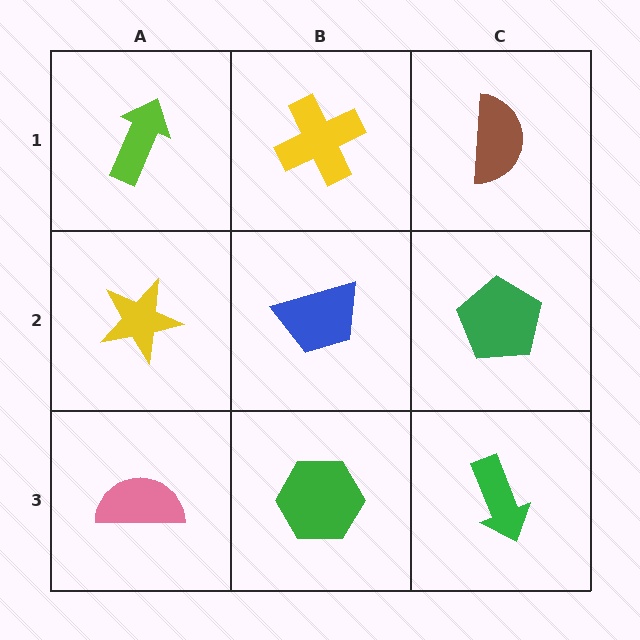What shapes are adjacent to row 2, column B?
A yellow cross (row 1, column B), a green hexagon (row 3, column B), a yellow star (row 2, column A), a green pentagon (row 2, column C).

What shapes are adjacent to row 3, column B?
A blue trapezoid (row 2, column B), a pink semicircle (row 3, column A), a green arrow (row 3, column C).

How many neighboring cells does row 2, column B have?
4.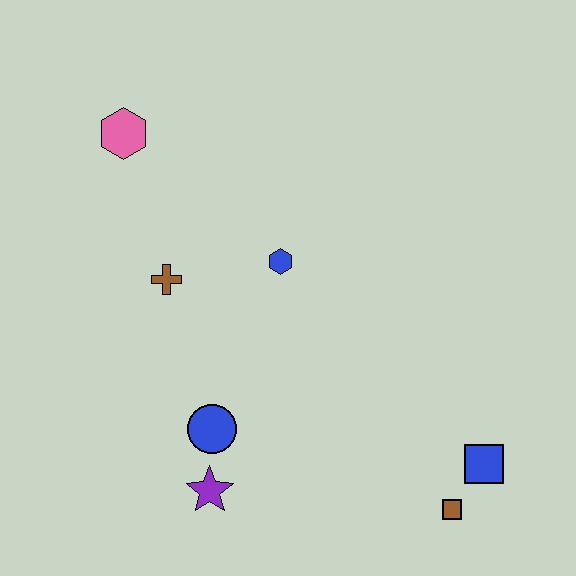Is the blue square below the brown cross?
Yes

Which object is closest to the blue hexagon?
The brown cross is closest to the blue hexagon.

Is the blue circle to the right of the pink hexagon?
Yes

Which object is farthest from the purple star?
The pink hexagon is farthest from the purple star.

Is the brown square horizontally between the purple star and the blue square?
Yes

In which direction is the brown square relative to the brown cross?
The brown square is to the right of the brown cross.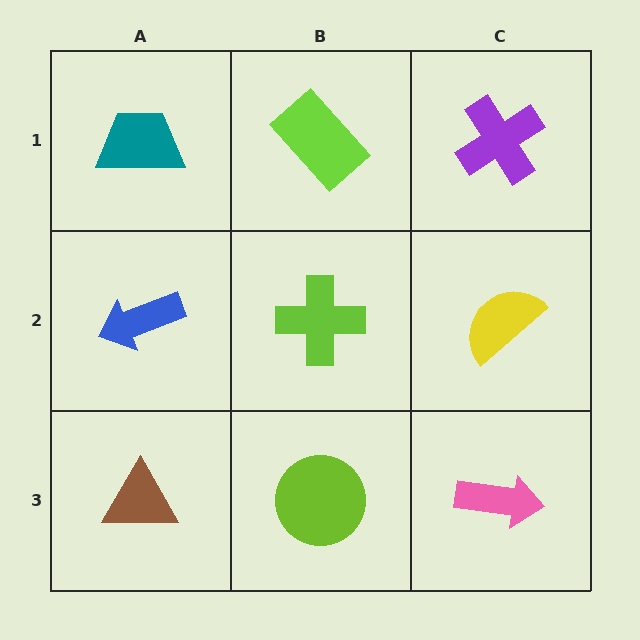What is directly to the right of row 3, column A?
A lime circle.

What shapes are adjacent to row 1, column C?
A yellow semicircle (row 2, column C), a lime rectangle (row 1, column B).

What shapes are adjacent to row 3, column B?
A lime cross (row 2, column B), a brown triangle (row 3, column A), a pink arrow (row 3, column C).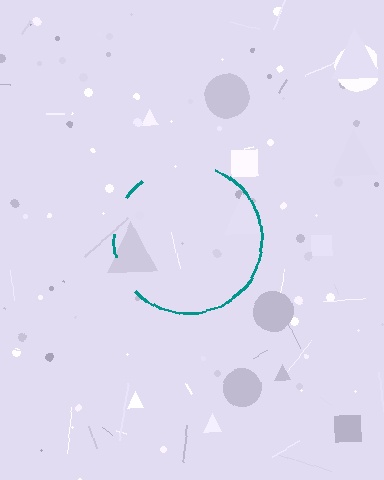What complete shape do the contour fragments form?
The contour fragments form a circle.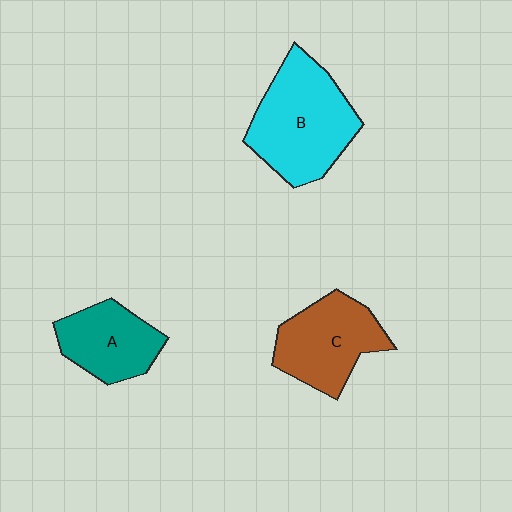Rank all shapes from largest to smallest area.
From largest to smallest: B (cyan), C (brown), A (teal).